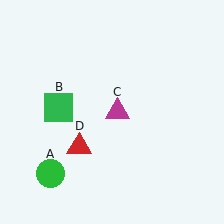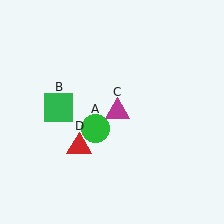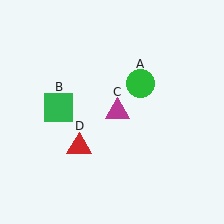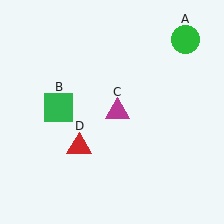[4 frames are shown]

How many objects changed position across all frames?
1 object changed position: green circle (object A).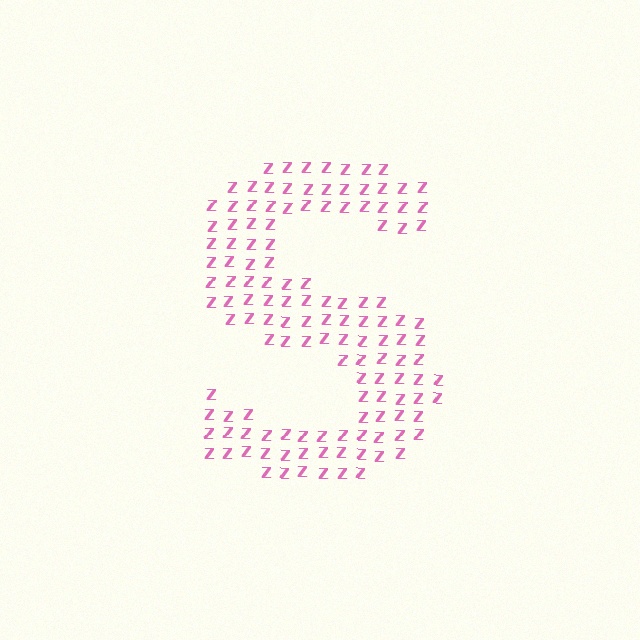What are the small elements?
The small elements are letter Z's.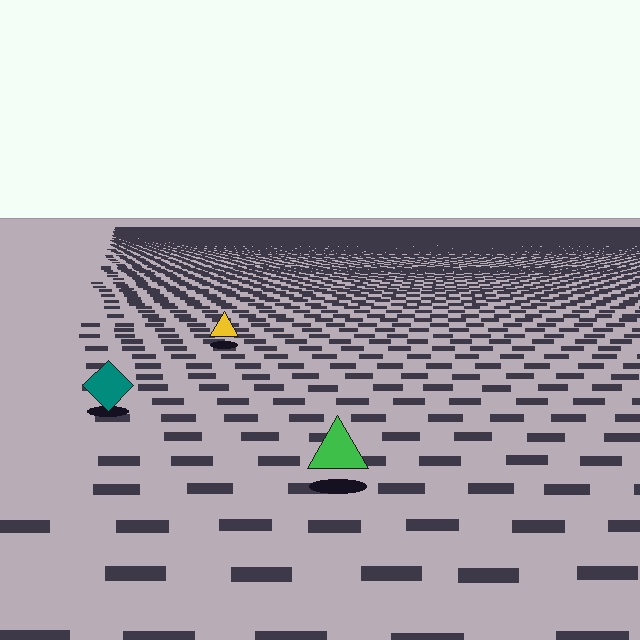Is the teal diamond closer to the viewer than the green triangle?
No. The green triangle is closer — you can tell from the texture gradient: the ground texture is coarser near it.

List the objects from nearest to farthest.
From nearest to farthest: the green triangle, the teal diamond, the yellow triangle.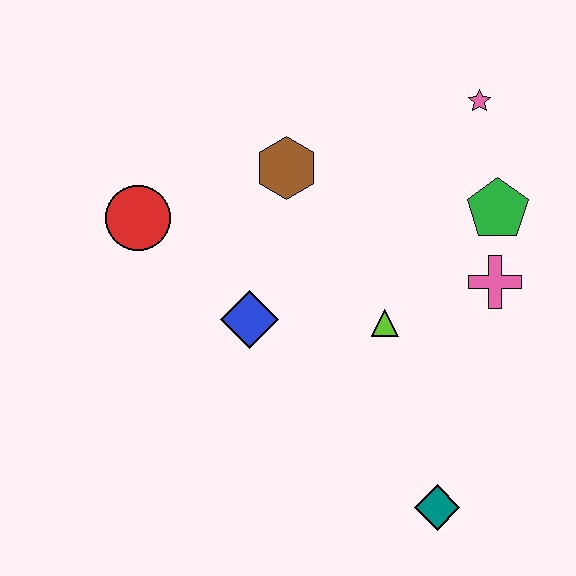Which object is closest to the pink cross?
The green pentagon is closest to the pink cross.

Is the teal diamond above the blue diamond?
No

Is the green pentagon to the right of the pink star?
Yes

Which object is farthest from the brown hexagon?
The teal diamond is farthest from the brown hexagon.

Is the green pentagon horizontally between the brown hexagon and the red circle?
No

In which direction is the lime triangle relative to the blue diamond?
The lime triangle is to the right of the blue diamond.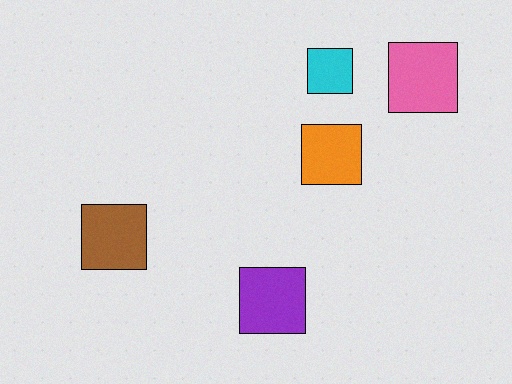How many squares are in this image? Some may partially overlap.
There are 5 squares.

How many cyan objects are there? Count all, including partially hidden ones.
There is 1 cyan object.